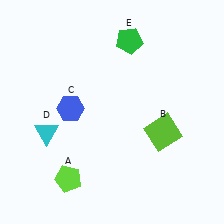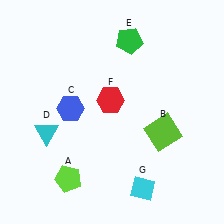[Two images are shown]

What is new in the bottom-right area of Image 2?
A cyan diamond (G) was added in the bottom-right area of Image 2.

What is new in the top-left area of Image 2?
A red hexagon (F) was added in the top-left area of Image 2.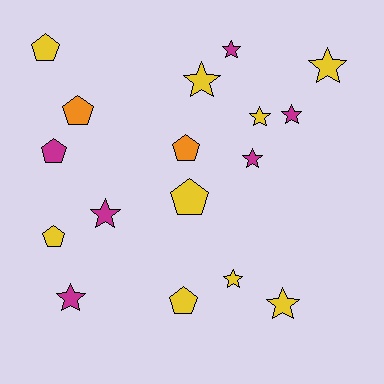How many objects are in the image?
There are 17 objects.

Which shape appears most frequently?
Star, with 10 objects.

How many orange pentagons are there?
There are 2 orange pentagons.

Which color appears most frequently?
Yellow, with 9 objects.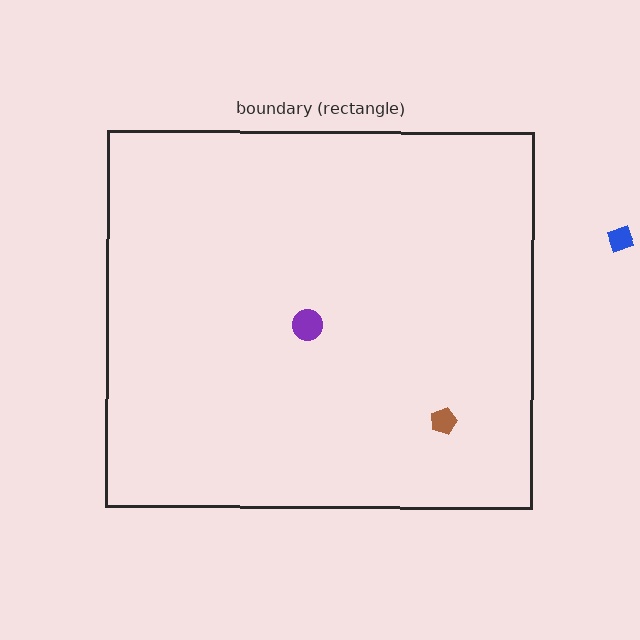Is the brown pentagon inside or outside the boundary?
Inside.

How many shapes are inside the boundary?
2 inside, 1 outside.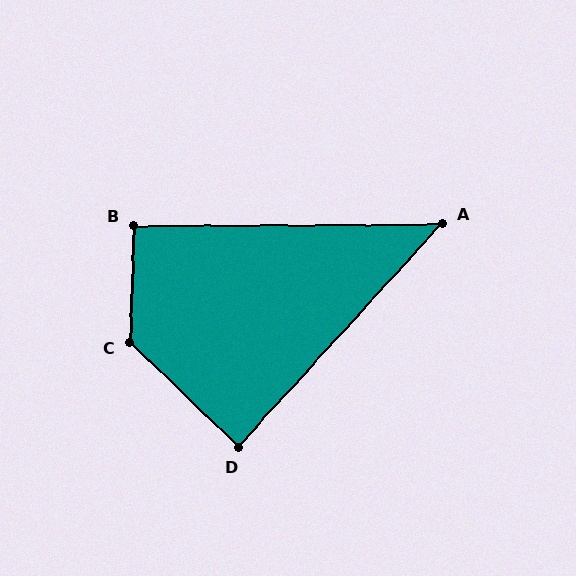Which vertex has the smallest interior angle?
A, at approximately 47 degrees.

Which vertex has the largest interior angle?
C, at approximately 133 degrees.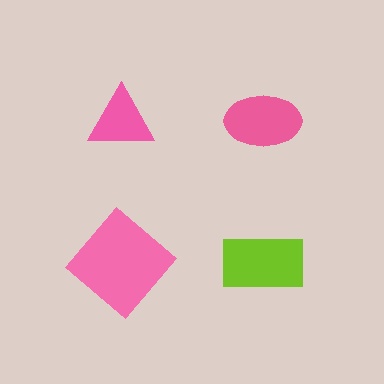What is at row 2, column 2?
A lime rectangle.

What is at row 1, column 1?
A pink triangle.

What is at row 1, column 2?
A pink ellipse.